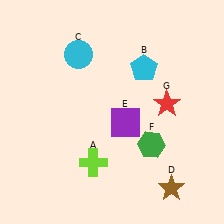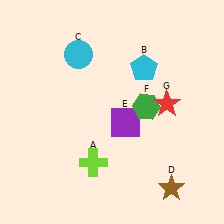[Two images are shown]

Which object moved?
The green hexagon (F) moved up.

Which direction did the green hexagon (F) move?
The green hexagon (F) moved up.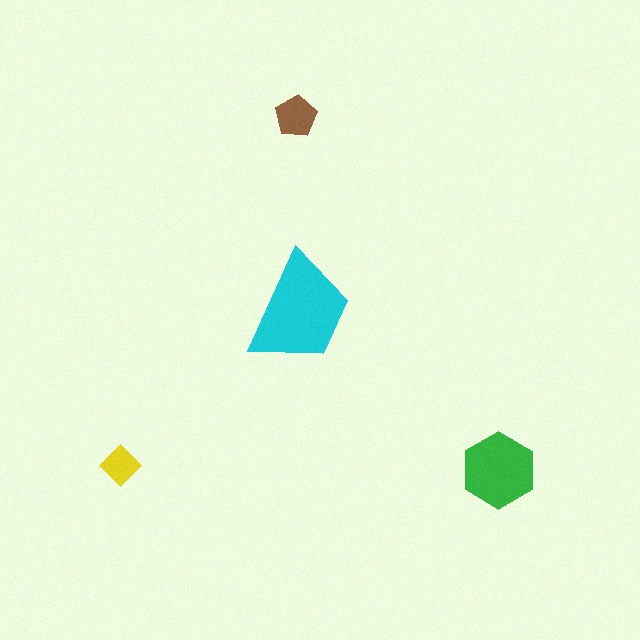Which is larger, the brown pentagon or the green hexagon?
The green hexagon.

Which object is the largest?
The cyan trapezoid.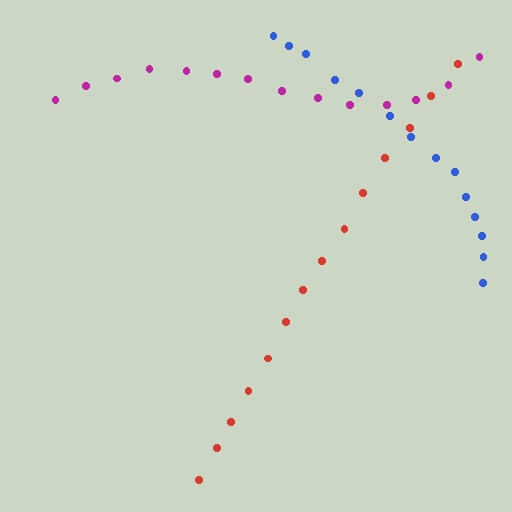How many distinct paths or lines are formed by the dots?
There are 3 distinct paths.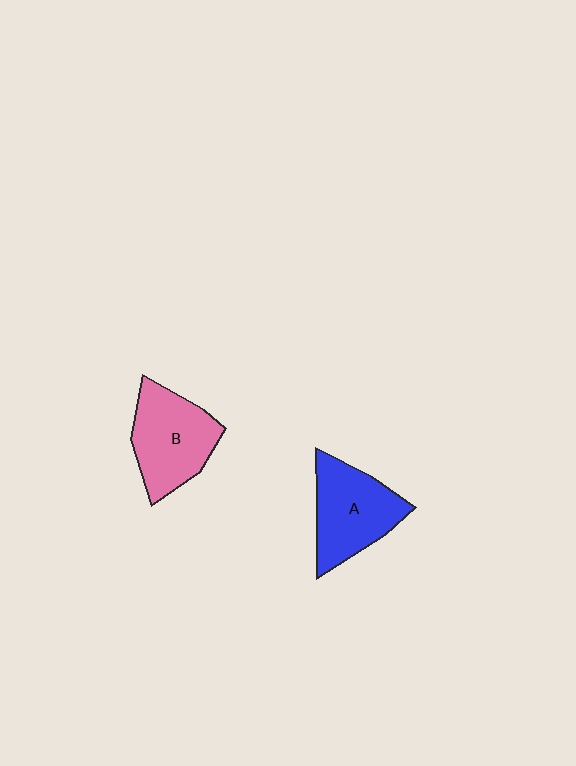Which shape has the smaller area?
Shape A (blue).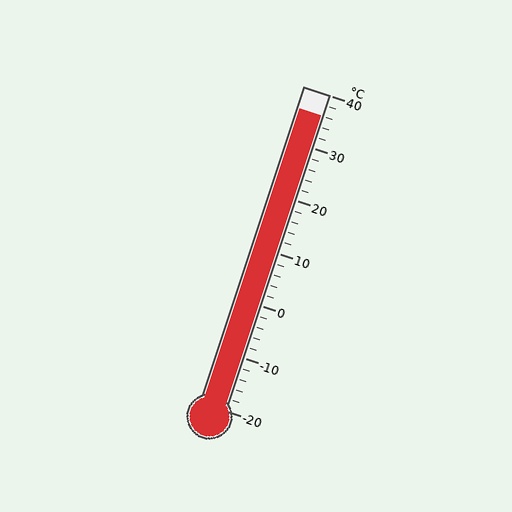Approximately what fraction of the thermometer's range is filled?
The thermometer is filled to approximately 95% of its range.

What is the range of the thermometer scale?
The thermometer scale ranges from -20°C to 40°C.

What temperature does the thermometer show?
The thermometer shows approximately 36°C.